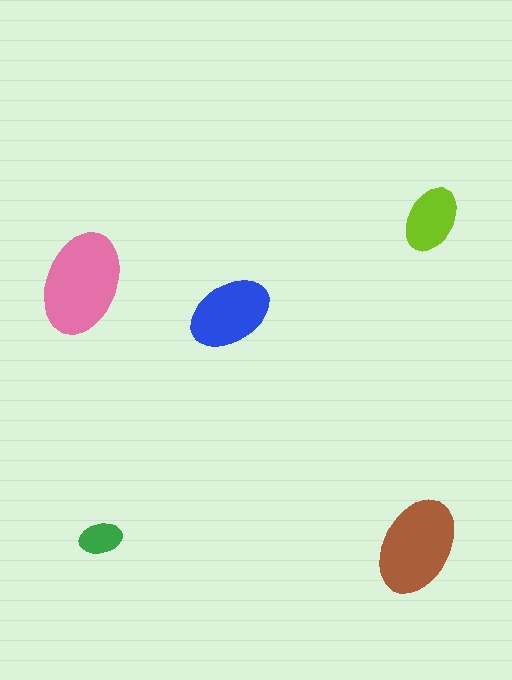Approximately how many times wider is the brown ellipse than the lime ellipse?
About 1.5 times wider.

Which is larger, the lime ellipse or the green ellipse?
The lime one.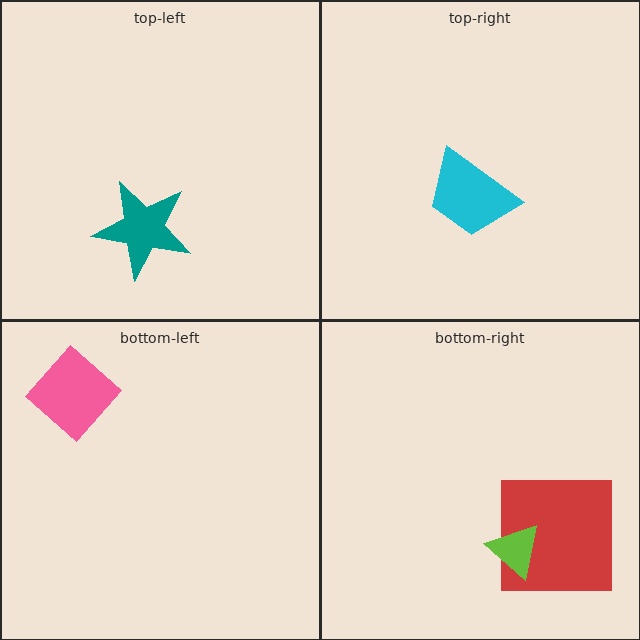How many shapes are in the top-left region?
1.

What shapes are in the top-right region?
The cyan trapezoid.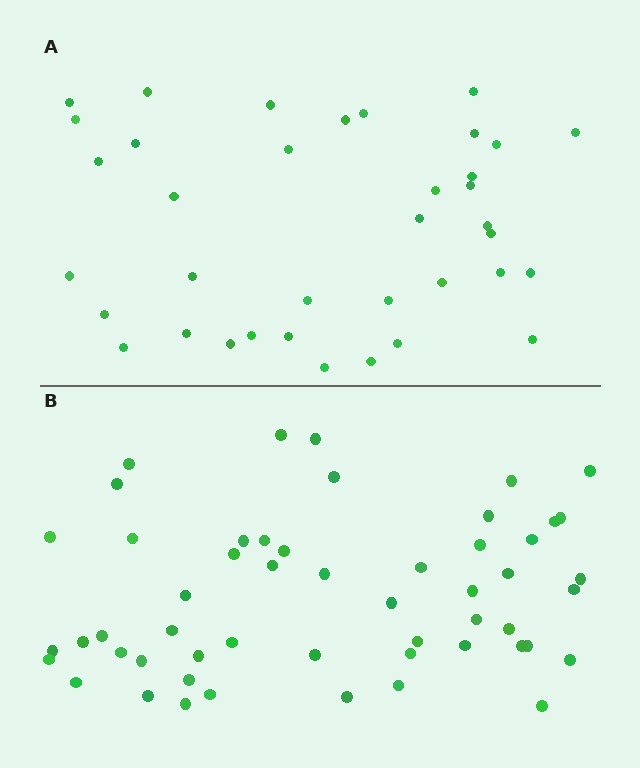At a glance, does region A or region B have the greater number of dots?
Region B (the bottom region) has more dots.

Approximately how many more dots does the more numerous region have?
Region B has approximately 15 more dots than region A.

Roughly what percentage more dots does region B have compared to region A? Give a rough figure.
About 45% more.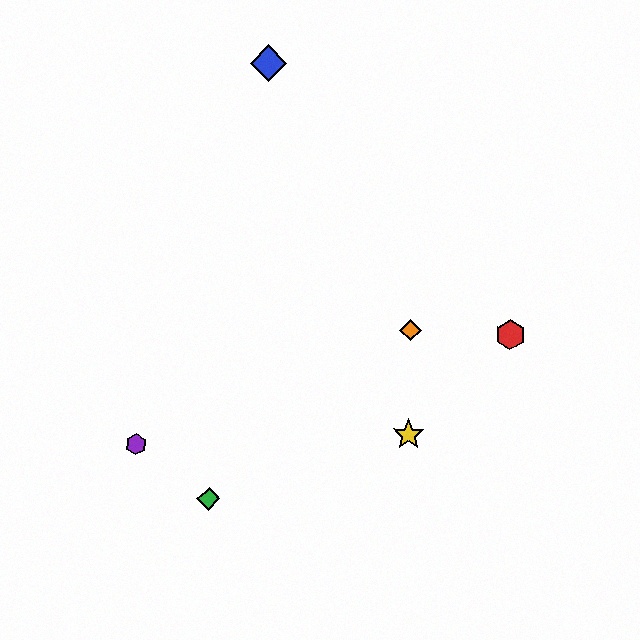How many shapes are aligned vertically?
2 shapes (the yellow star, the orange diamond) are aligned vertically.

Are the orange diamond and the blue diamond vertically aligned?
No, the orange diamond is at x≈410 and the blue diamond is at x≈269.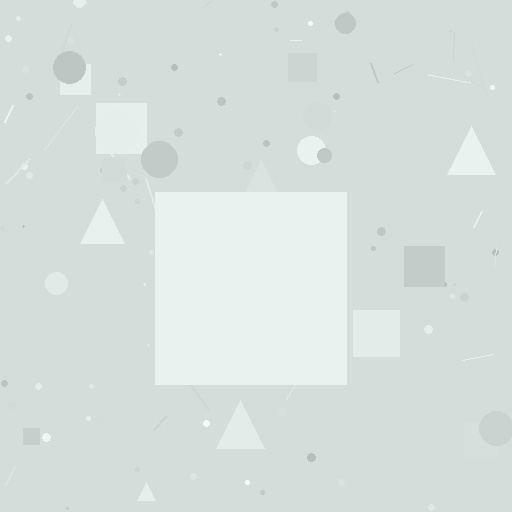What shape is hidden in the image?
A square is hidden in the image.